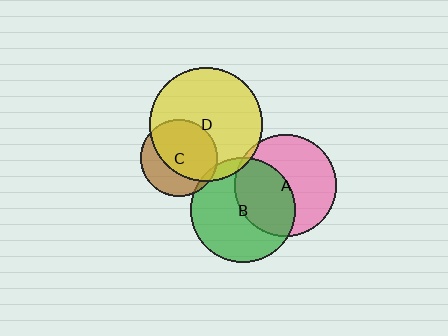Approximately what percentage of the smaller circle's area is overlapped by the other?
Approximately 5%.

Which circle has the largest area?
Circle D (yellow).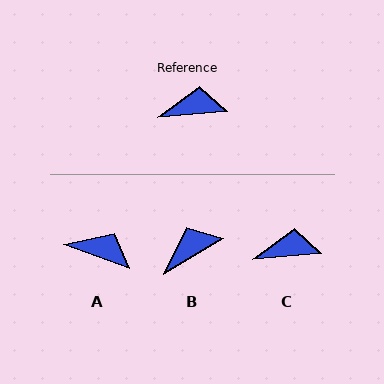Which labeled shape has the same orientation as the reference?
C.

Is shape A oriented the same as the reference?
No, it is off by about 24 degrees.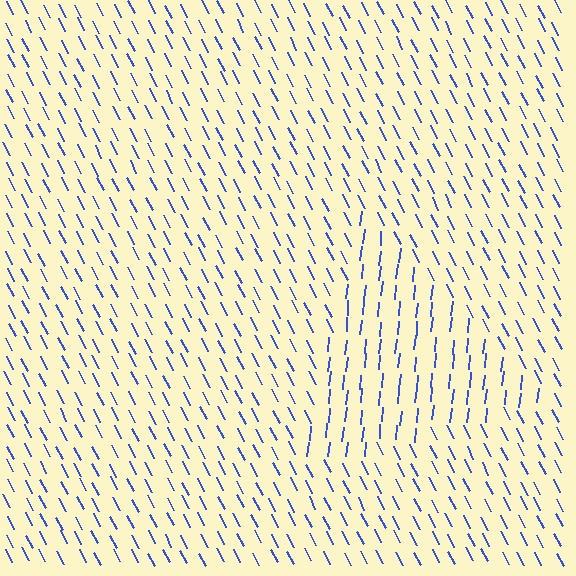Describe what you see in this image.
The image is filled with small blue line segments. A triangle region in the image has lines oriented differently from the surrounding lines, creating a visible texture boundary.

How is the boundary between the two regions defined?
The boundary is defined purely by a change in line orientation (approximately 32 degrees difference). All lines are the same color and thickness.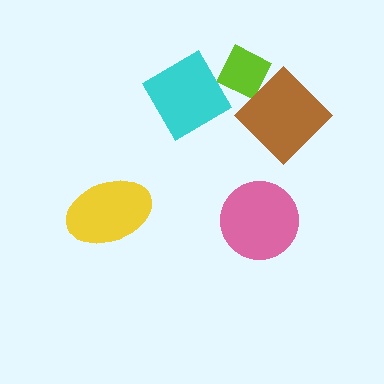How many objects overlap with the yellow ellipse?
0 objects overlap with the yellow ellipse.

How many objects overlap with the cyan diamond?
0 objects overlap with the cyan diamond.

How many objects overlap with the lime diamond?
1 object overlaps with the lime diamond.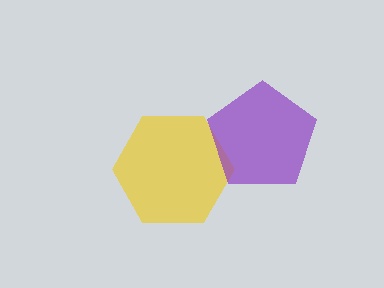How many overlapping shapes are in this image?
There are 2 overlapping shapes in the image.